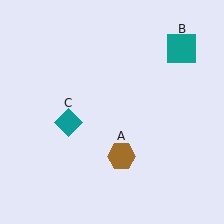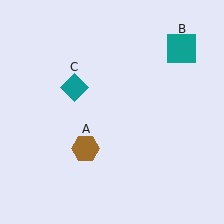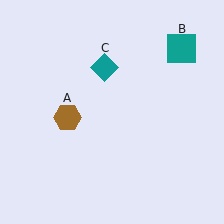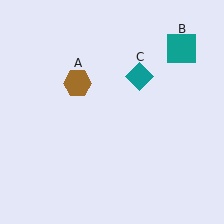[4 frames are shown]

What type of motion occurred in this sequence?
The brown hexagon (object A), teal diamond (object C) rotated clockwise around the center of the scene.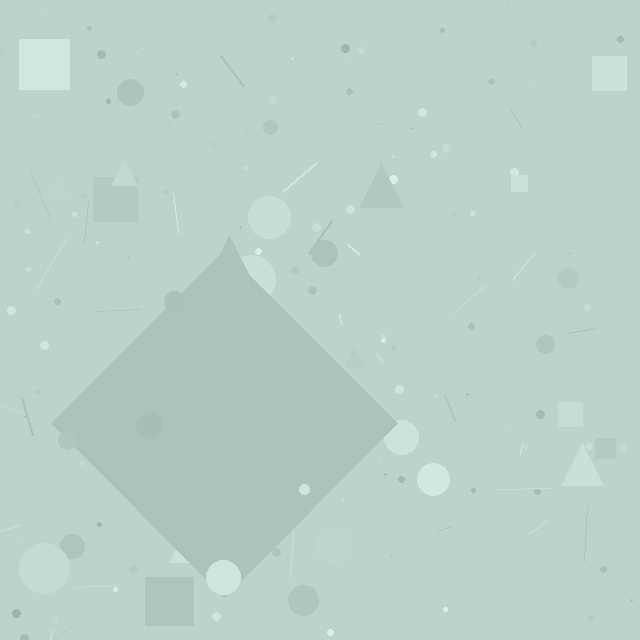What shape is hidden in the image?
A diamond is hidden in the image.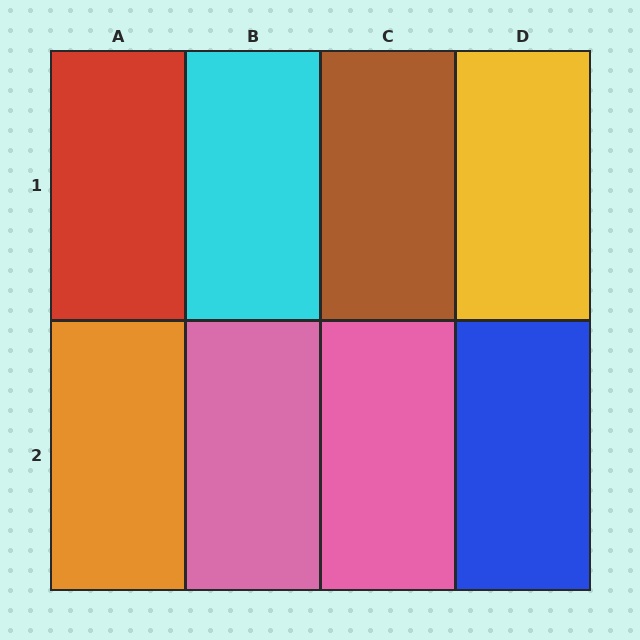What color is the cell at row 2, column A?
Orange.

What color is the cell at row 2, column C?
Pink.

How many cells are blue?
1 cell is blue.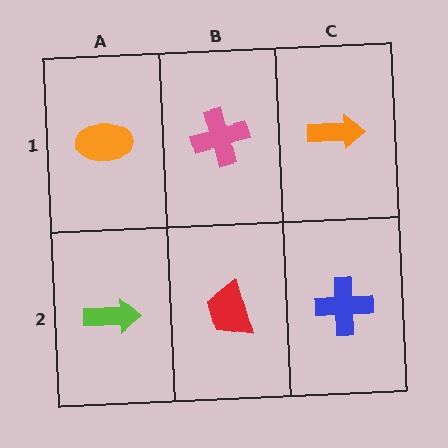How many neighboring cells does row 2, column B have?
3.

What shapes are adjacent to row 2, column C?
An orange arrow (row 1, column C), a red trapezoid (row 2, column B).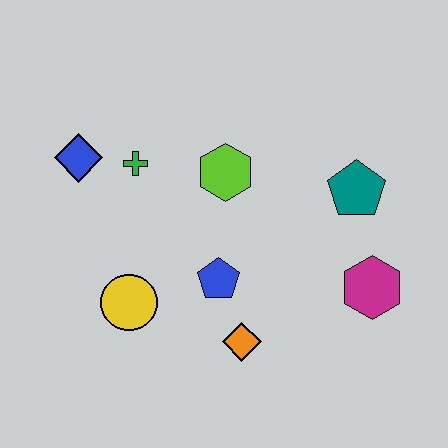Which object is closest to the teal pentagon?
The magenta hexagon is closest to the teal pentagon.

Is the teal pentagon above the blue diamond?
No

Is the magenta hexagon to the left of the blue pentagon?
No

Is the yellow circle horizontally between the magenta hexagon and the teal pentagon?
No